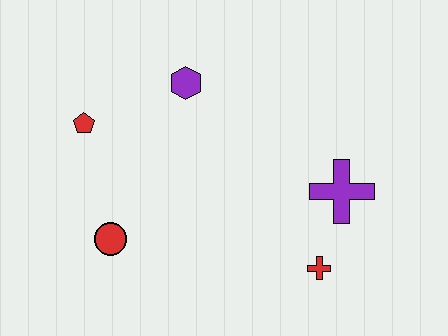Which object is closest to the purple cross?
The red cross is closest to the purple cross.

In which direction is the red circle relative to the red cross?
The red circle is to the left of the red cross.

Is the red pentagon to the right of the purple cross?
No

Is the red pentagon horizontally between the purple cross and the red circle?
No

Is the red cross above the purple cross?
No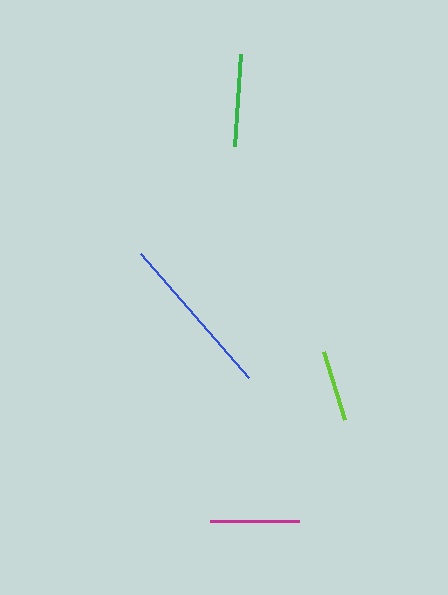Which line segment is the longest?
The blue line is the longest at approximately 164 pixels.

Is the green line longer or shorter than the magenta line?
The green line is longer than the magenta line.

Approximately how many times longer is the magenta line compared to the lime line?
The magenta line is approximately 1.2 times the length of the lime line.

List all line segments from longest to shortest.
From longest to shortest: blue, green, magenta, lime.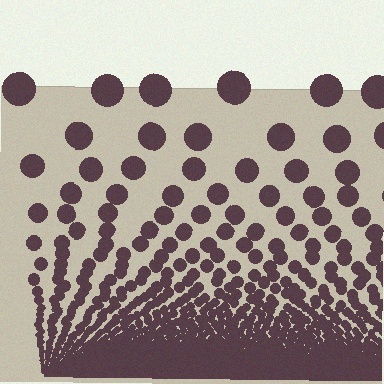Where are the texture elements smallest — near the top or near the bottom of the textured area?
Near the bottom.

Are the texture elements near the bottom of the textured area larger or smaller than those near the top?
Smaller. The gradient is inverted — elements near the bottom are smaller and denser.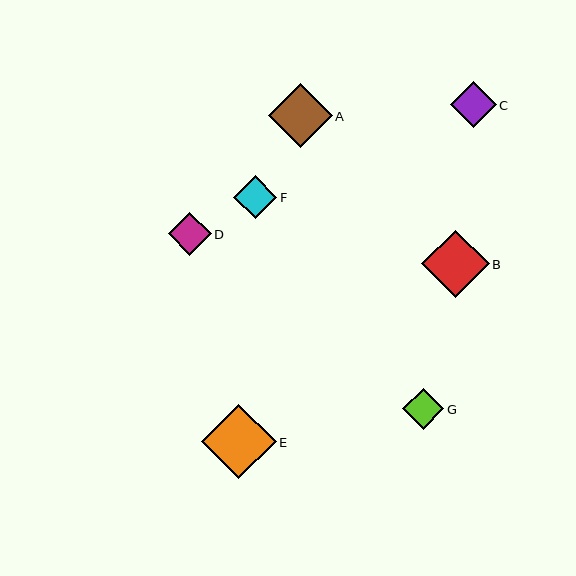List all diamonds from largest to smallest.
From largest to smallest: E, B, A, C, F, D, G.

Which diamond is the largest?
Diamond E is the largest with a size of approximately 75 pixels.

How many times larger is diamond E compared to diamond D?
Diamond E is approximately 1.7 times the size of diamond D.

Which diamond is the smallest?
Diamond G is the smallest with a size of approximately 41 pixels.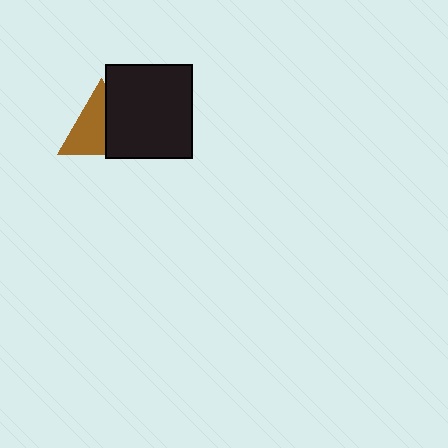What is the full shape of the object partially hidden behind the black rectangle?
The partially hidden object is a brown triangle.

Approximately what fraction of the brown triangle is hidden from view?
Roughly 42% of the brown triangle is hidden behind the black rectangle.